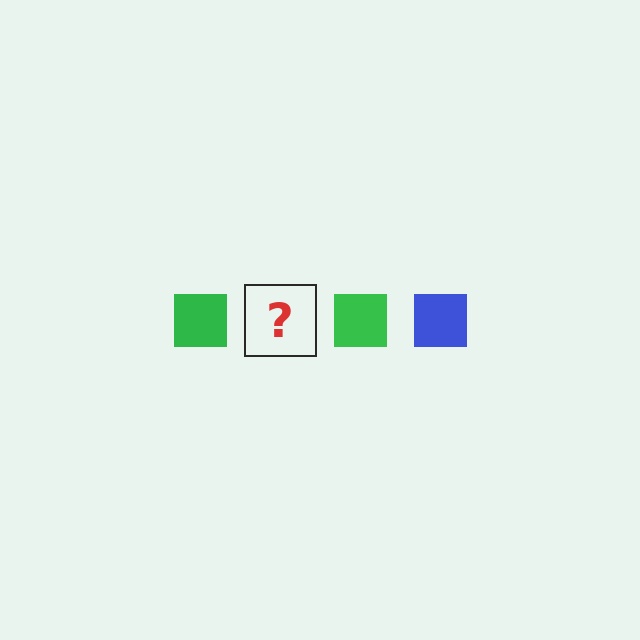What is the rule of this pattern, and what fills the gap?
The rule is that the pattern cycles through green, blue squares. The gap should be filled with a blue square.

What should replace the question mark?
The question mark should be replaced with a blue square.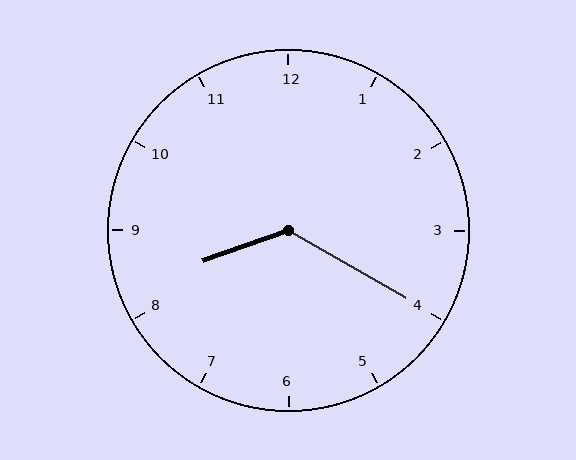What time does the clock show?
8:20.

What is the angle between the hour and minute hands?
Approximately 130 degrees.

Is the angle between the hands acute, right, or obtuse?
It is obtuse.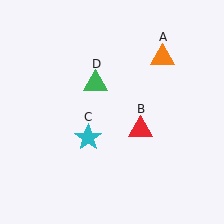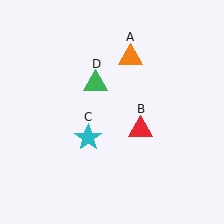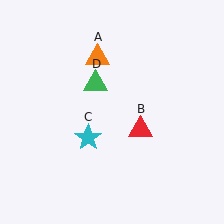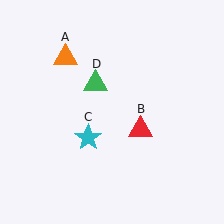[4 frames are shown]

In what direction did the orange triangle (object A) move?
The orange triangle (object A) moved left.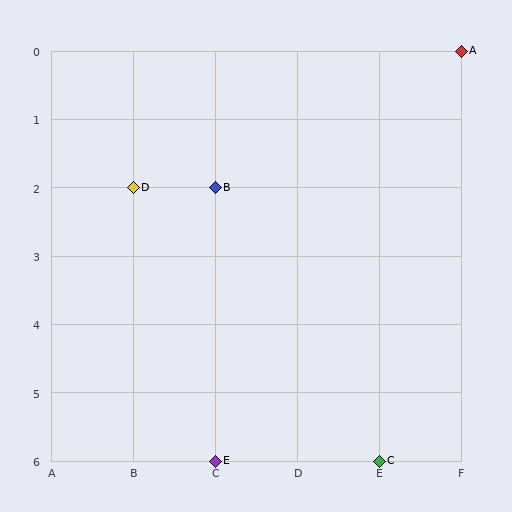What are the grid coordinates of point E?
Point E is at grid coordinates (C, 6).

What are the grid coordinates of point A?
Point A is at grid coordinates (F, 0).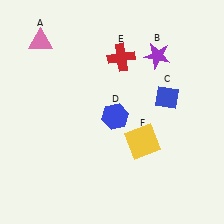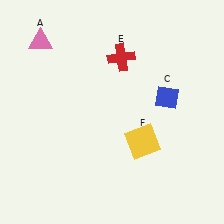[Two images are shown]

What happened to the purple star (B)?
The purple star (B) was removed in Image 2. It was in the top-right area of Image 1.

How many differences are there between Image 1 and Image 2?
There are 2 differences between the two images.